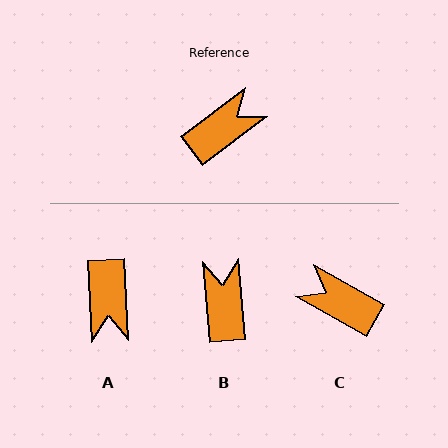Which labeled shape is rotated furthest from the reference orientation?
A, about 124 degrees away.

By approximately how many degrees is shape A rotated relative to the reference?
Approximately 124 degrees clockwise.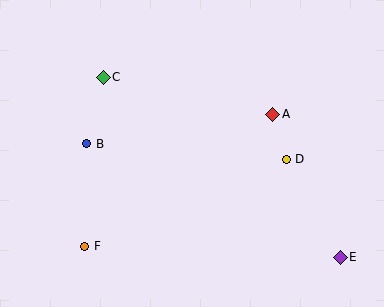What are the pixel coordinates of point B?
Point B is at (87, 144).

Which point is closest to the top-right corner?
Point A is closest to the top-right corner.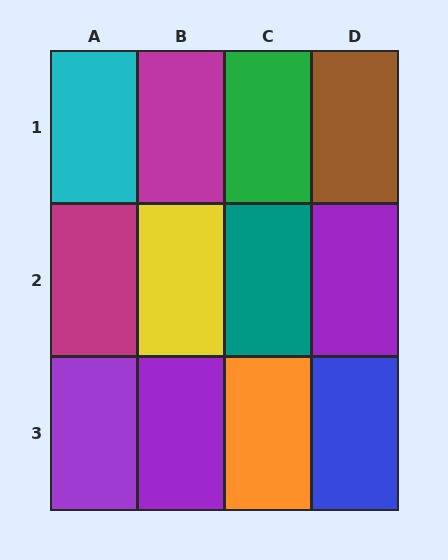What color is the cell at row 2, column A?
Magenta.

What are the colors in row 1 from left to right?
Cyan, magenta, green, brown.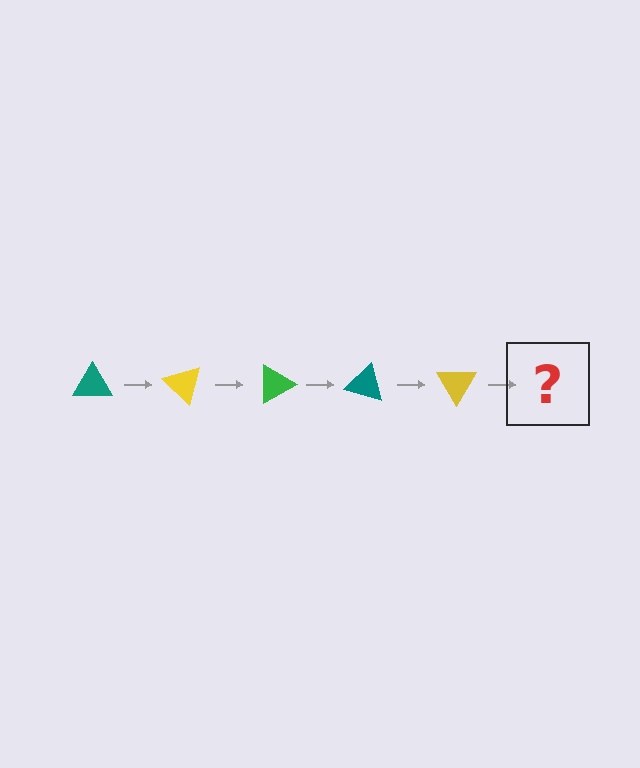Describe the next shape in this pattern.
It should be a green triangle, rotated 225 degrees from the start.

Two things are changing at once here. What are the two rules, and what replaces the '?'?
The two rules are that it rotates 45 degrees each step and the color cycles through teal, yellow, and green. The '?' should be a green triangle, rotated 225 degrees from the start.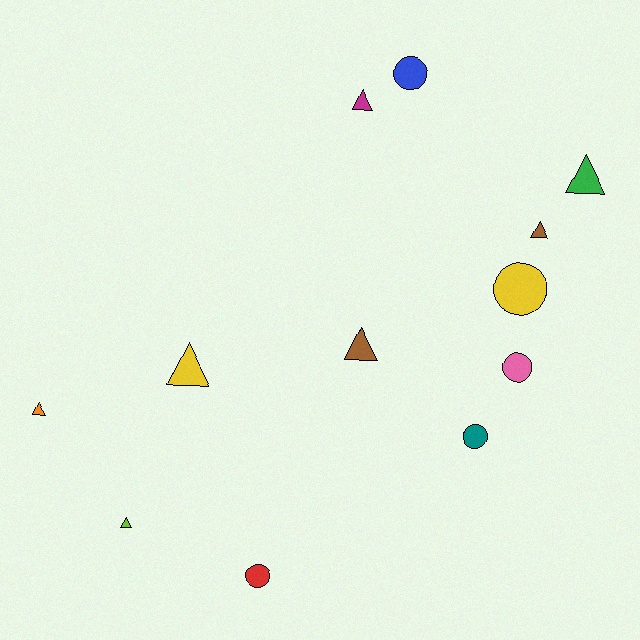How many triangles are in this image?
There are 7 triangles.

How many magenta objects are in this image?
There is 1 magenta object.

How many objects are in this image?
There are 12 objects.